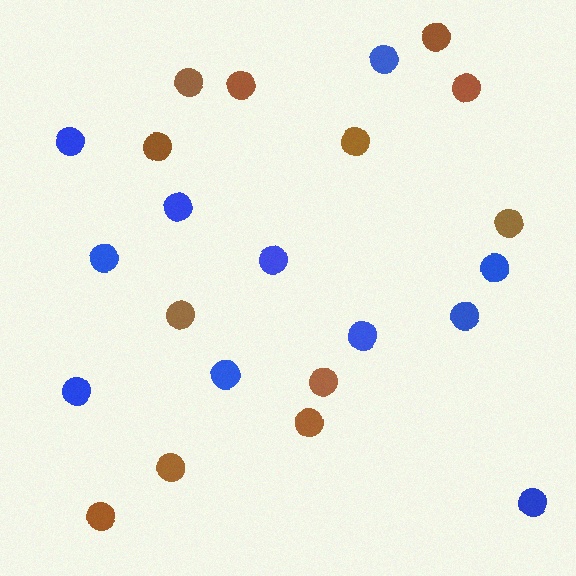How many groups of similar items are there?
There are 2 groups: one group of brown circles (12) and one group of blue circles (11).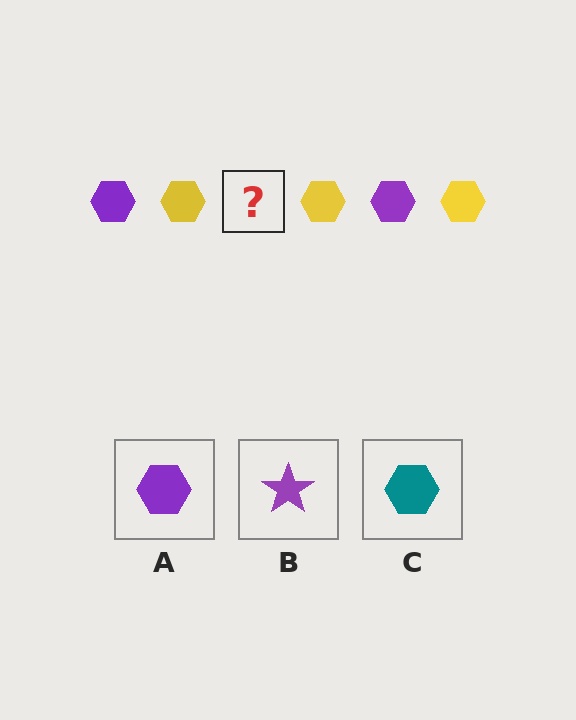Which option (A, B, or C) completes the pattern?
A.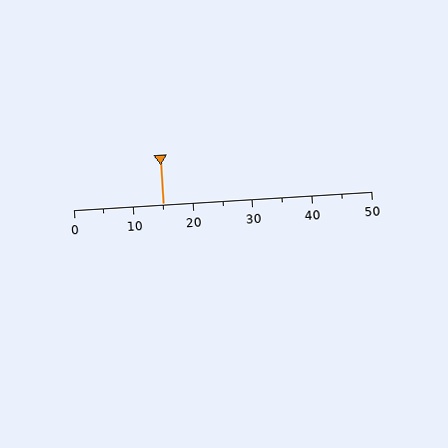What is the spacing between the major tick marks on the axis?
The major ticks are spaced 10 apart.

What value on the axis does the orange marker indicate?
The marker indicates approximately 15.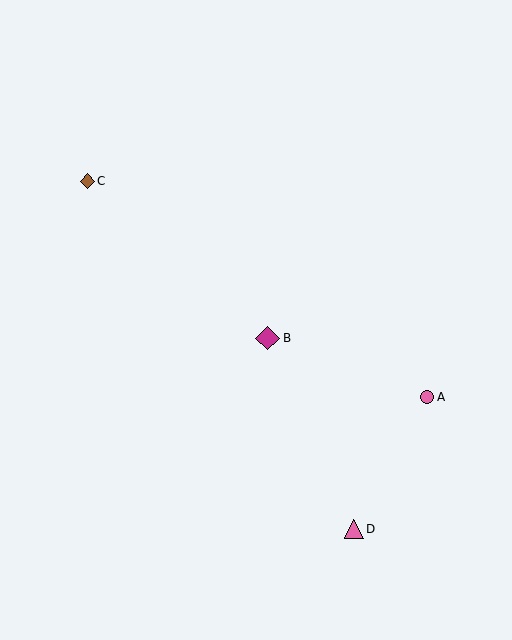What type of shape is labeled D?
Shape D is a pink triangle.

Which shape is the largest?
The magenta diamond (labeled B) is the largest.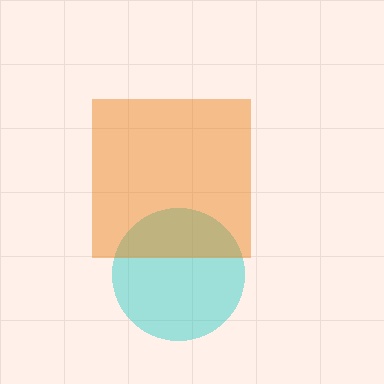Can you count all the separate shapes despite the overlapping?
Yes, there are 2 separate shapes.